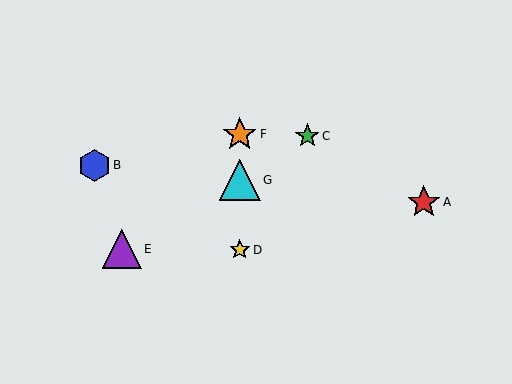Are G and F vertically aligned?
Yes, both are at x≈240.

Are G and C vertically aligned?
No, G is at x≈240 and C is at x≈307.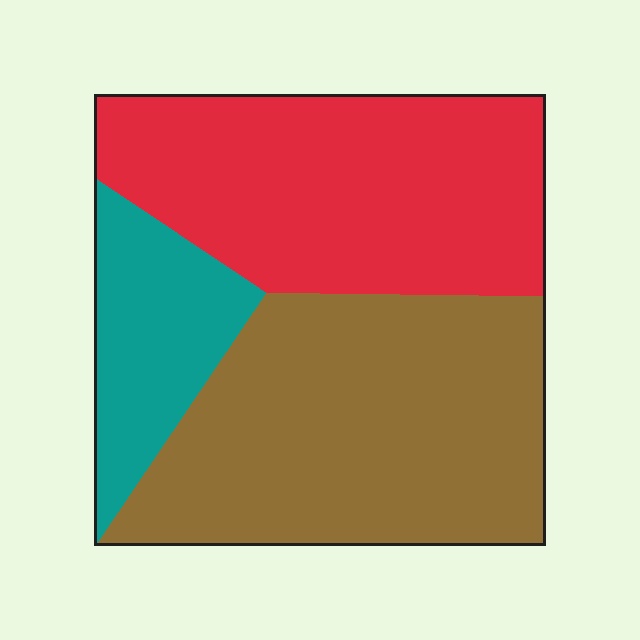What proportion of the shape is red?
Red takes up about two fifths (2/5) of the shape.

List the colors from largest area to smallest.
From largest to smallest: brown, red, teal.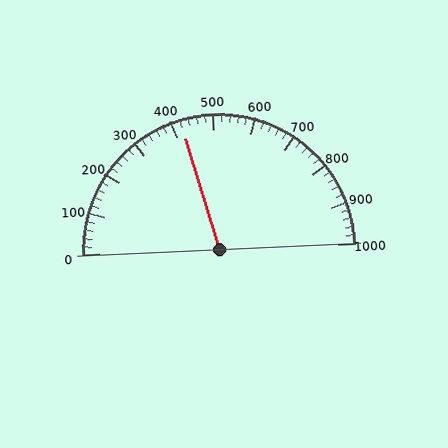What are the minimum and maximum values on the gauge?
The gauge ranges from 0 to 1000.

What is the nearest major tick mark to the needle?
The nearest major tick mark is 400.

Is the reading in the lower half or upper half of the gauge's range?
The reading is in the lower half of the range (0 to 1000).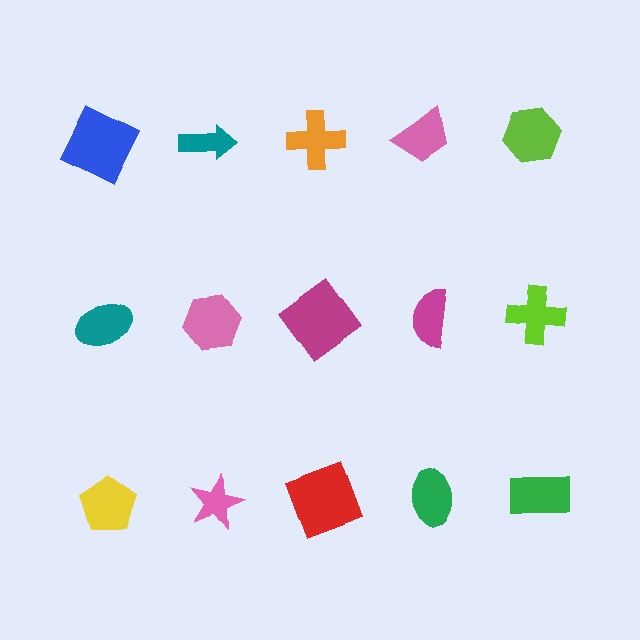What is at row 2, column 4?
A magenta semicircle.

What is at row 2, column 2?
A pink hexagon.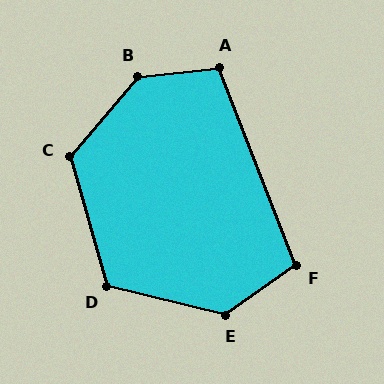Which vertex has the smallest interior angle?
F, at approximately 104 degrees.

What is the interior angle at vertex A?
Approximately 105 degrees (obtuse).